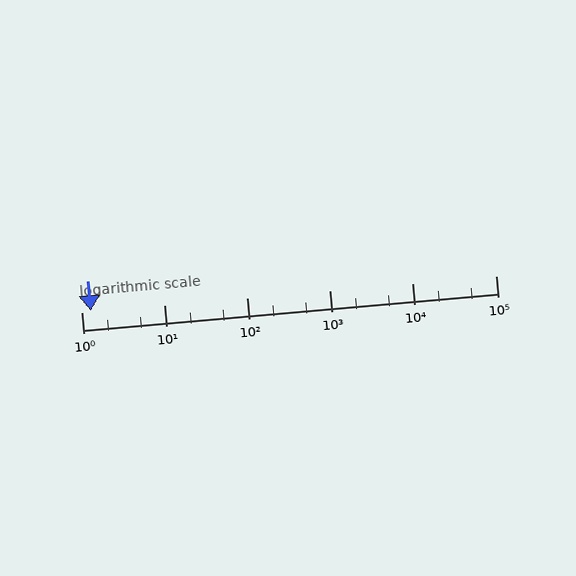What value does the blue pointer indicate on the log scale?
The pointer indicates approximately 1.3.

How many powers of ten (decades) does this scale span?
The scale spans 5 decades, from 1 to 100000.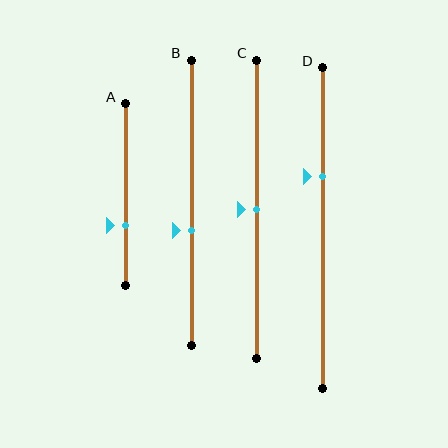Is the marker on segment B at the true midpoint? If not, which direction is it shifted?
No, the marker on segment B is shifted downward by about 10% of the segment length.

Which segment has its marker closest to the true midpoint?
Segment C has its marker closest to the true midpoint.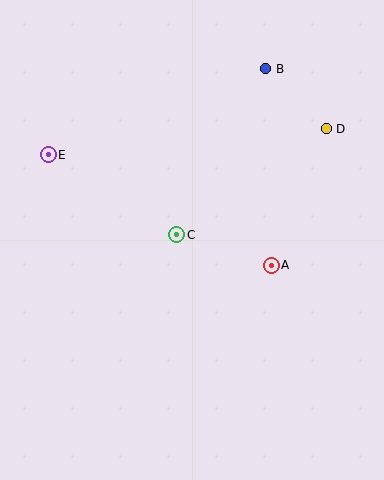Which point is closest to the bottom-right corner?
Point A is closest to the bottom-right corner.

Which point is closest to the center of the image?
Point C at (177, 235) is closest to the center.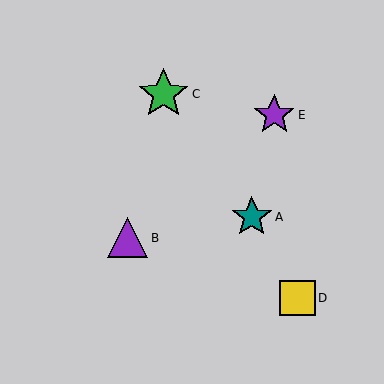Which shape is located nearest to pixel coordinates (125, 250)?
The purple triangle (labeled B) at (128, 238) is nearest to that location.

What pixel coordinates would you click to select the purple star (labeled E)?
Click at (274, 115) to select the purple star E.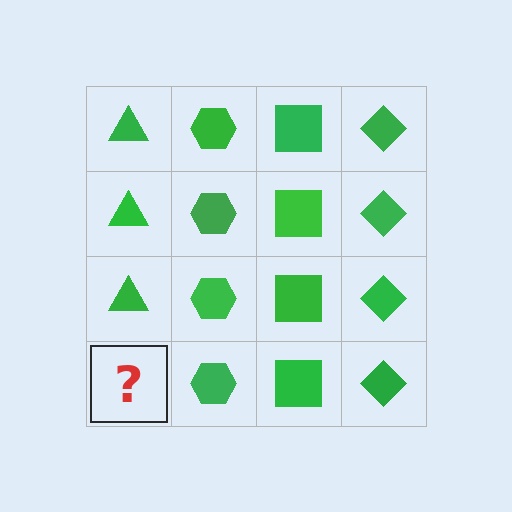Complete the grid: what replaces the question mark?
The question mark should be replaced with a green triangle.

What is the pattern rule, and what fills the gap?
The rule is that each column has a consistent shape. The gap should be filled with a green triangle.